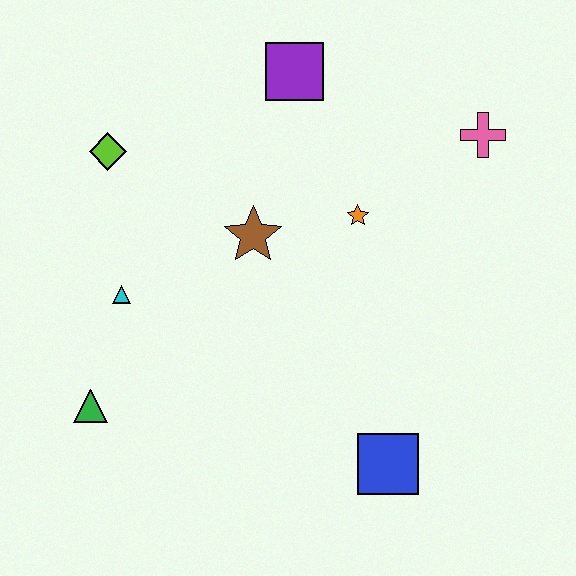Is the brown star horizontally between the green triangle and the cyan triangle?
No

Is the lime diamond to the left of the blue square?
Yes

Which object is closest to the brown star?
The orange star is closest to the brown star.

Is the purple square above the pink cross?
Yes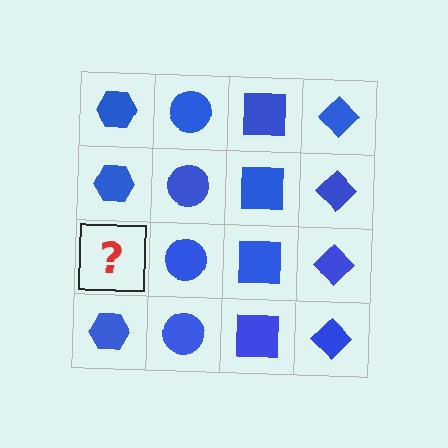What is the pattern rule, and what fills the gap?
The rule is that each column has a consistent shape. The gap should be filled with a blue hexagon.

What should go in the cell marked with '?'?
The missing cell should contain a blue hexagon.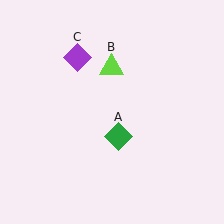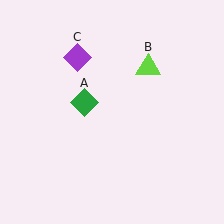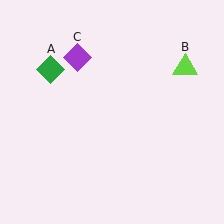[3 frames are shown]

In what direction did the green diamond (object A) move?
The green diamond (object A) moved up and to the left.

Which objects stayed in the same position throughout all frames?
Purple diamond (object C) remained stationary.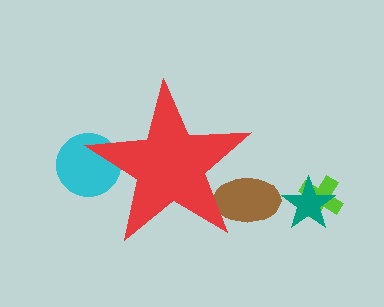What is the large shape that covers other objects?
A red star.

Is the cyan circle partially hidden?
Yes, the cyan circle is partially hidden behind the red star.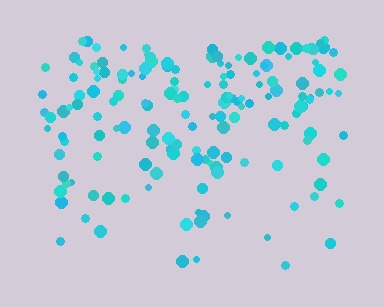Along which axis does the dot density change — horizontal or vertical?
Vertical.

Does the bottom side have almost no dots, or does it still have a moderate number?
Still a moderate number, just noticeably fewer than the top.